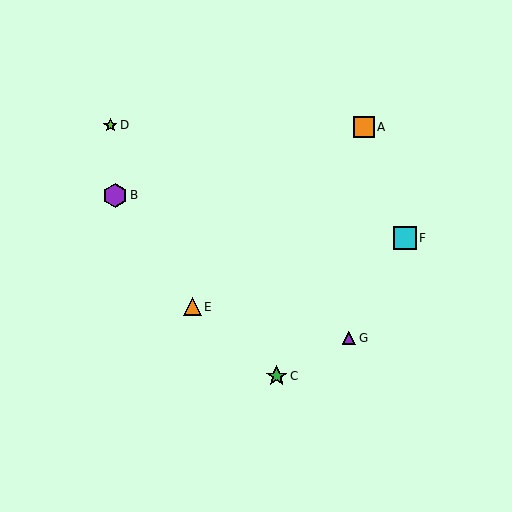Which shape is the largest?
The purple hexagon (labeled B) is the largest.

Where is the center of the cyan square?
The center of the cyan square is at (405, 238).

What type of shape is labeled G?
Shape G is a purple triangle.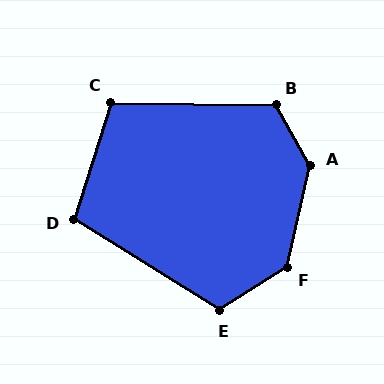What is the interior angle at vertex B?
Approximately 120 degrees (obtuse).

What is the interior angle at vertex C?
Approximately 107 degrees (obtuse).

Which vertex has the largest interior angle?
A, at approximately 138 degrees.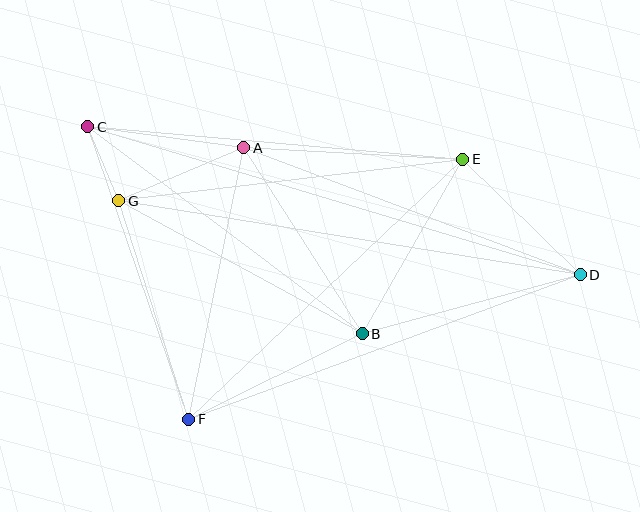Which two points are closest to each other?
Points C and G are closest to each other.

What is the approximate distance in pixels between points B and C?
The distance between B and C is approximately 344 pixels.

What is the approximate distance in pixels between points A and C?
The distance between A and C is approximately 157 pixels.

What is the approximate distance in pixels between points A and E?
The distance between A and E is approximately 219 pixels.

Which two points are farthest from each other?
Points C and D are farthest from each other.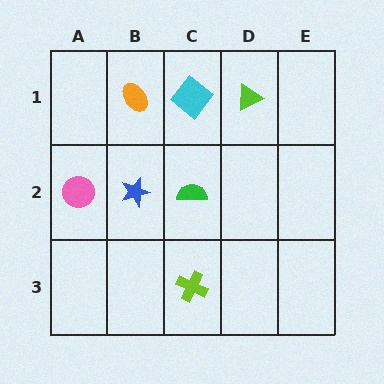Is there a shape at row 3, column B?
No, that cell is empty.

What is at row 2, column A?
A pink circle.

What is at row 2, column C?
A green semicircle.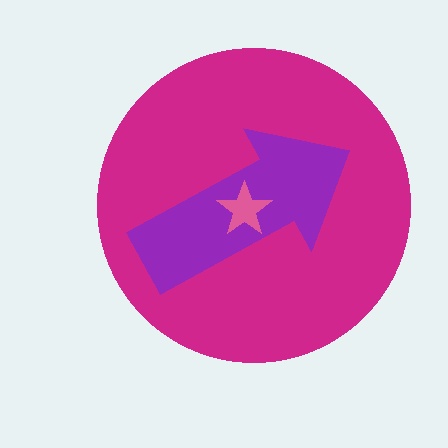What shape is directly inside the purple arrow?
The pink star.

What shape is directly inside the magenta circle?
The purple arrow.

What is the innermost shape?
The pink star.